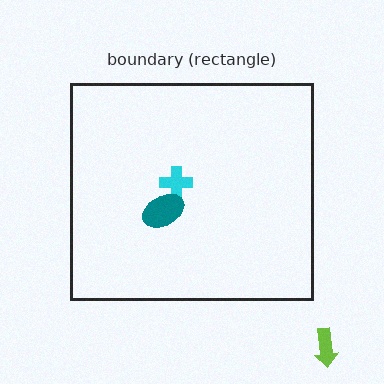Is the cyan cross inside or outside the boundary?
Inside.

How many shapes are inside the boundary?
2 inside, 1 outside.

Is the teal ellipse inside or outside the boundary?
Inside.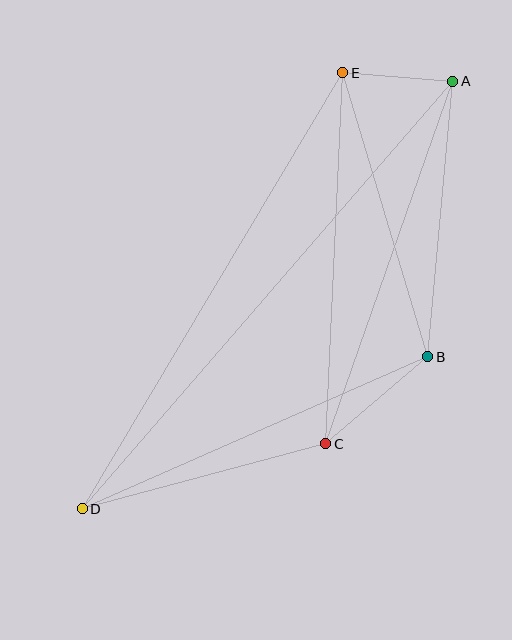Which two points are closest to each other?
Points A and E are closest to each other.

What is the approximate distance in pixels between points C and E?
The distance between C and E is approximately 371 pixels.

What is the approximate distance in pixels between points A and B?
The distance between A and B is approximately 277 pixels.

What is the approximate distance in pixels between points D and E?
The distance between D and E is approximately 508 pixels.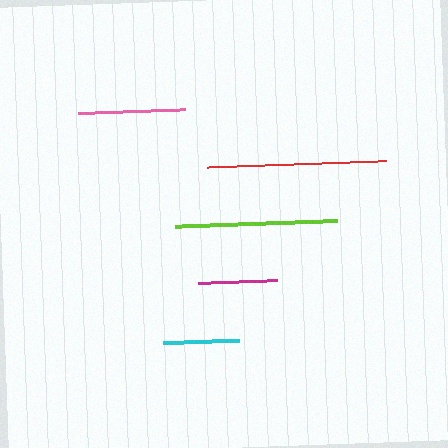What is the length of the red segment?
The red segment is approximately 180 pixels long.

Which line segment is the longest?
The red line is the longest at approximately 180 pixels.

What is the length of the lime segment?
The lime segment is approximately 162 pixels long.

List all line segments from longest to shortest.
From longest to shortest: red, lime, pink, magenta, cyan.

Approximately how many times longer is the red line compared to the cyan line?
The red line is approximately 2.4 times the length of the cyan line.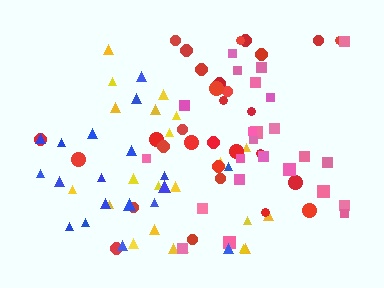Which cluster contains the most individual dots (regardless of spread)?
Red (30).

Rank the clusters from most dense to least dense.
red, pink, yellow, blue.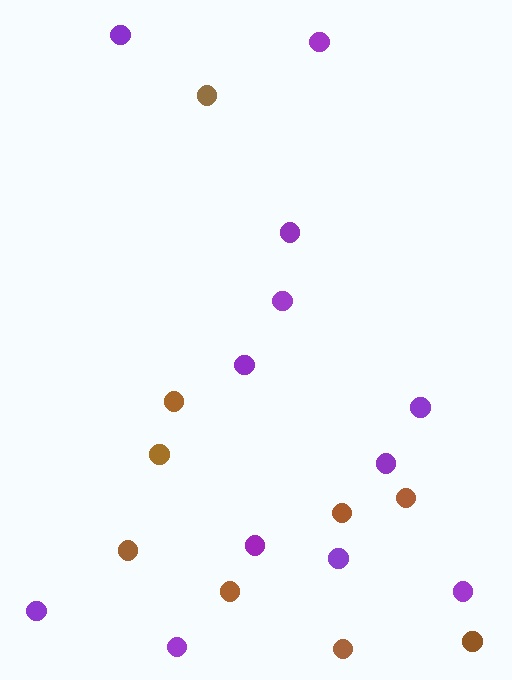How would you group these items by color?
There are 2 groups: one group of purple circles (12) and one group of brown circles (9).